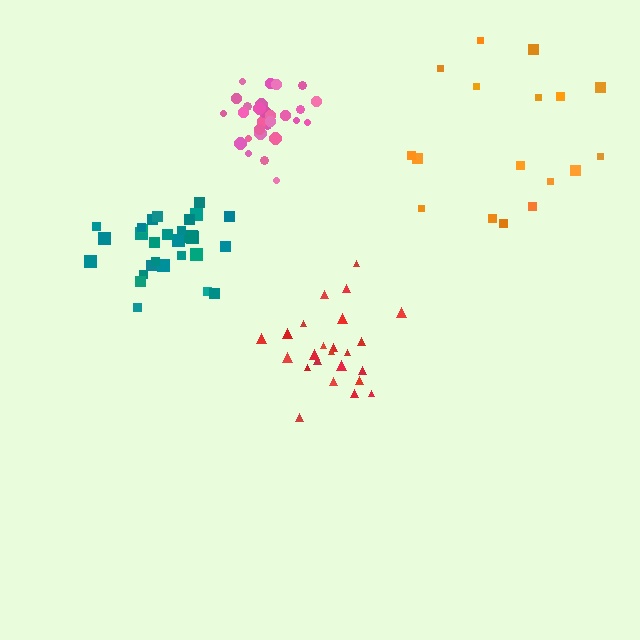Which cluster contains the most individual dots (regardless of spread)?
Teal (30).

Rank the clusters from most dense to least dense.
pink, teal, red, orange.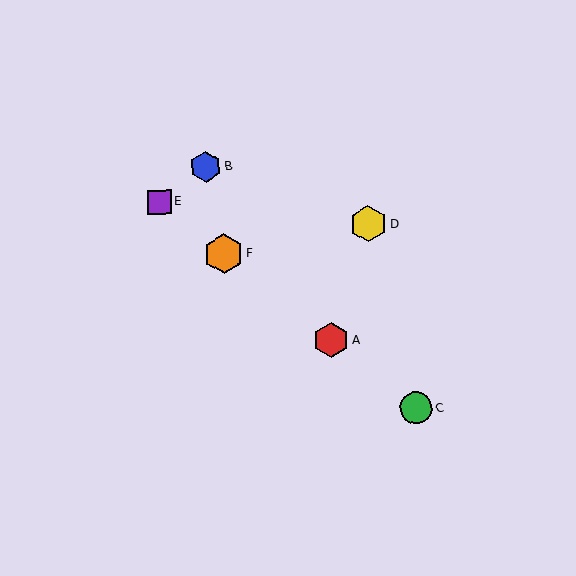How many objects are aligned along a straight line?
4 objects (A, C, E, F) are aligned along a straight line.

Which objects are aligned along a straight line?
Objects A, C, E, F are aligned along a straight line.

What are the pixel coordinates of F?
Object F is at (224, 254).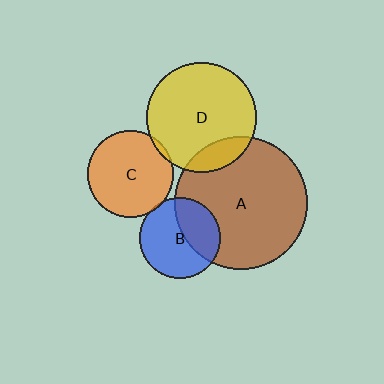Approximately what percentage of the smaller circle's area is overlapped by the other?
Approximately 15%.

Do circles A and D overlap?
Yes.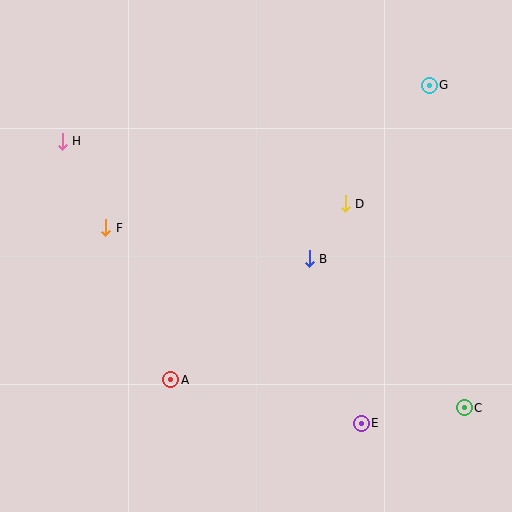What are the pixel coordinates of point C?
Point C is at (464, 408).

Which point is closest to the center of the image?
Point B at (309, 259) is closest to the center.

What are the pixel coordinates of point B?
Point B is at (309, 259).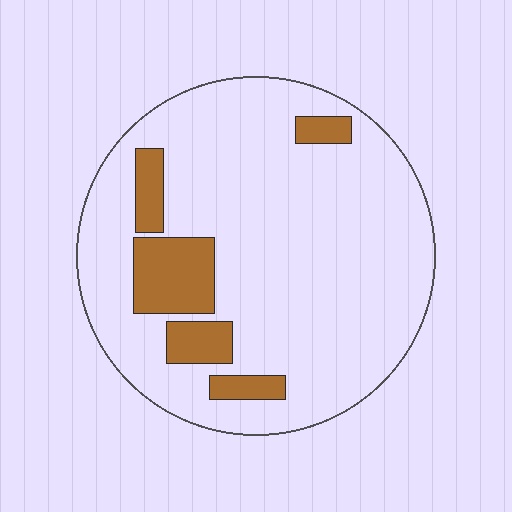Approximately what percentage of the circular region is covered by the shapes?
Approximately 15%.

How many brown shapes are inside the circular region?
5.